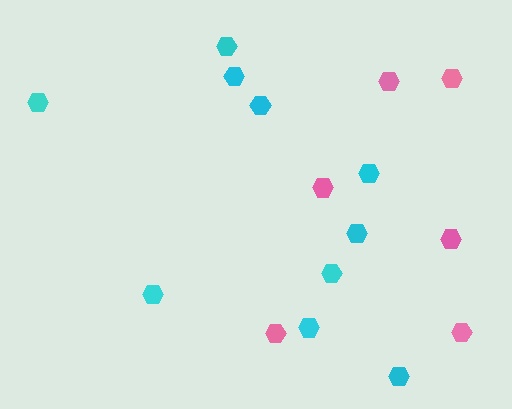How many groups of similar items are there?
There are 2 groups: one group of cyan hexagons (10) and one group of pink hexagons (6).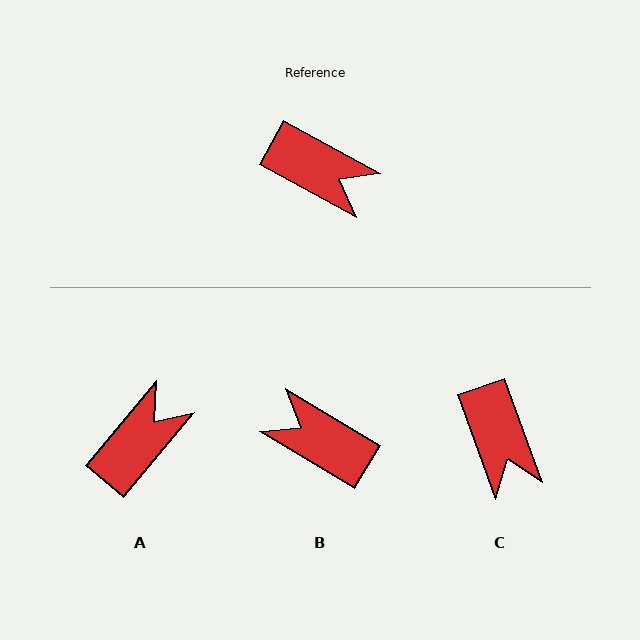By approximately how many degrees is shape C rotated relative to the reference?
Approximately 42 degrees clockwise.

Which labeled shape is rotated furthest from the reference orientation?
B, about 178 degrees away.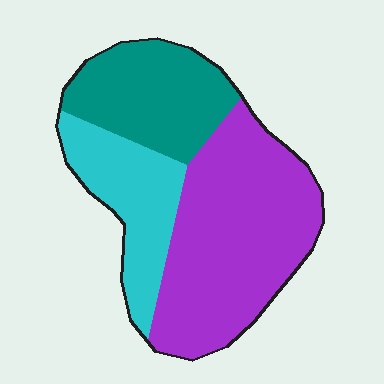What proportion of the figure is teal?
Teal takes up about one quarter (1/4) of the figure.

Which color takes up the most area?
Purple, at roughly 50%.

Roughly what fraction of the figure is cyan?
Cyan takes up about one quarter (1/4) of the figure.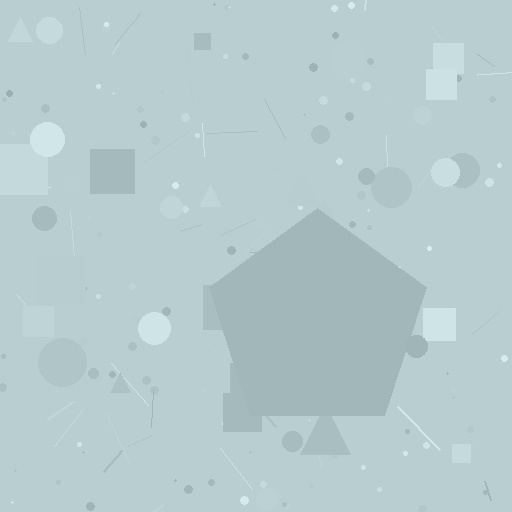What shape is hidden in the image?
A pentagon is hidden in the image.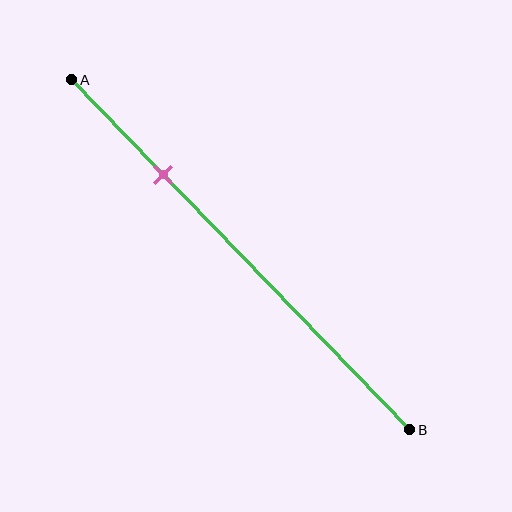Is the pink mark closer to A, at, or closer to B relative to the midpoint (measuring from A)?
The pink mark is closer to point A than the midpoint of segment AB.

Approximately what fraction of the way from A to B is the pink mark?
The pink mark is approximately 25% of the way from A to B.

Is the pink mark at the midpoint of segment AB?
No, the mark is at about 25% from A, not at the 50% midpoint.